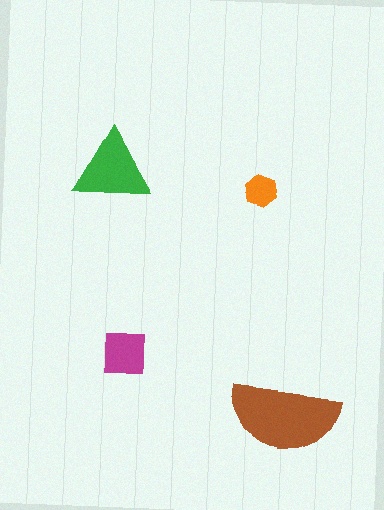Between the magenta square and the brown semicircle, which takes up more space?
The brown semicircle.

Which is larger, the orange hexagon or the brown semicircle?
The brown semicircle.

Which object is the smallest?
The orange hexagon.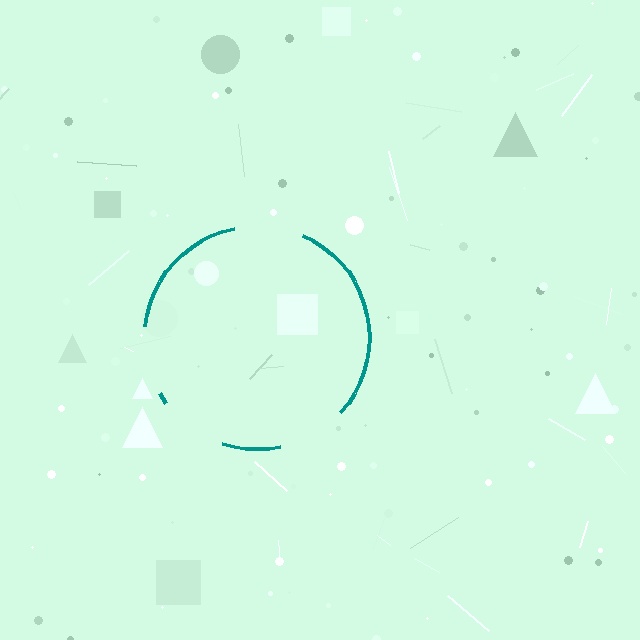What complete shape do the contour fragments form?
The contour fragments form a circle.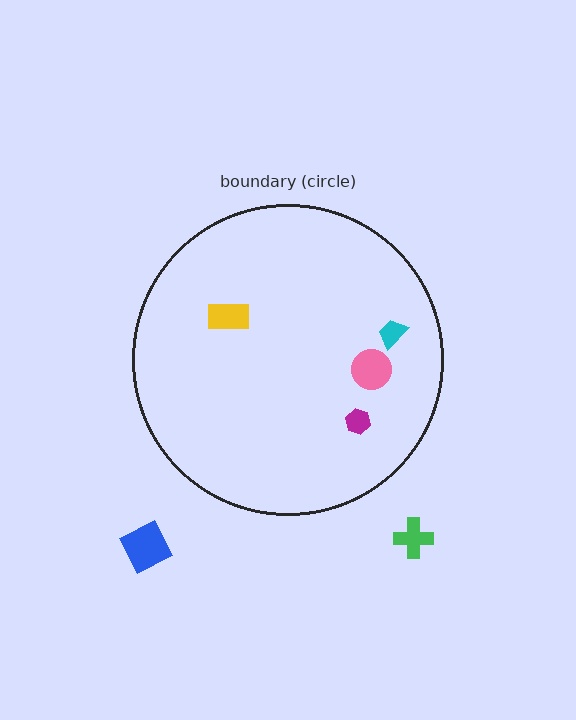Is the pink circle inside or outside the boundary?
Inside.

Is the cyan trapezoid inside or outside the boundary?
Inside.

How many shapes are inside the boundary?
4 inside, 2 outside.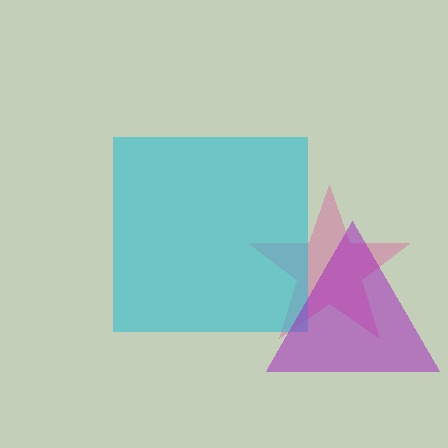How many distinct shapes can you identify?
There are 3 distinct shapes: a pink star, a cyan square, a purple triangle.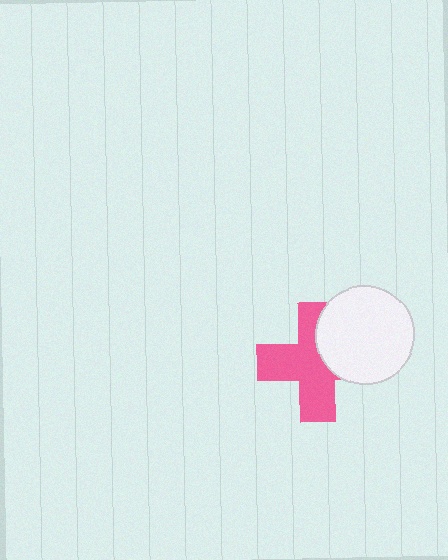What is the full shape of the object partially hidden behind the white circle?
The partially hidden object is a pink cross.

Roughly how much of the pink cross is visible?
About half of it is visible (roughly 65%).